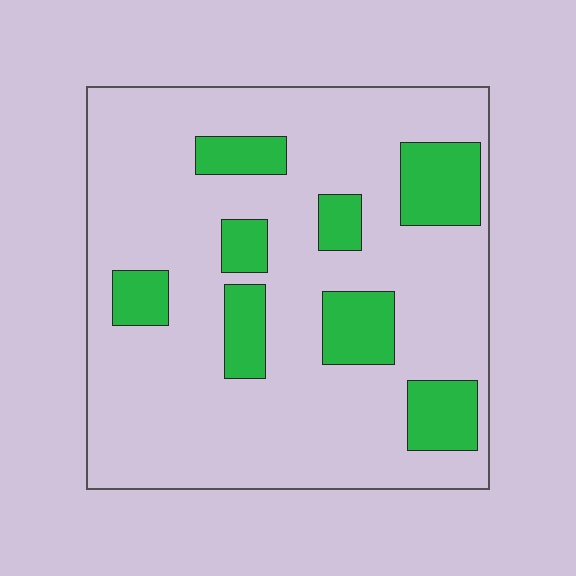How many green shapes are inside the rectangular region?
8.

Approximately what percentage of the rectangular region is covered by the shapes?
Approximately 20%.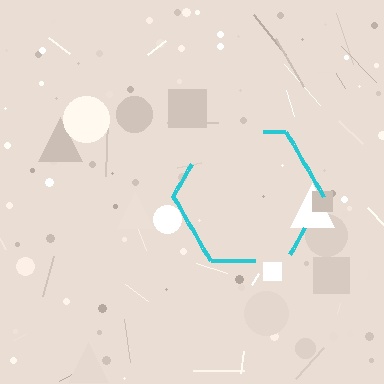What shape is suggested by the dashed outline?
The dashed outline suggests a hexagon.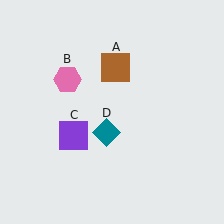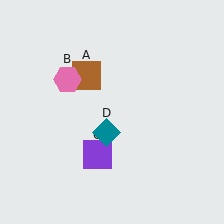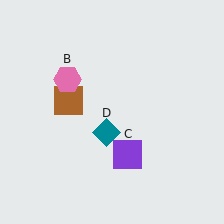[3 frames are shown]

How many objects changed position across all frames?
2 objects changed position: brown square (object A), purple square (object C).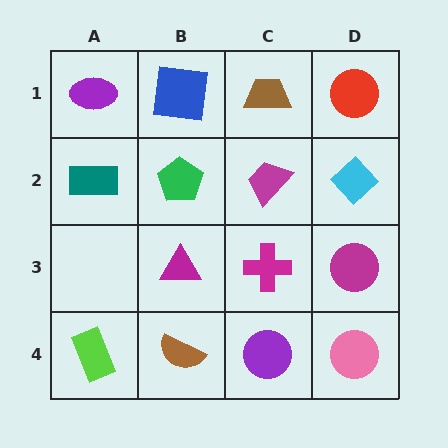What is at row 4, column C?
A purple circle.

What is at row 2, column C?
A magenta trapezoid.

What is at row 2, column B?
A green pentagon.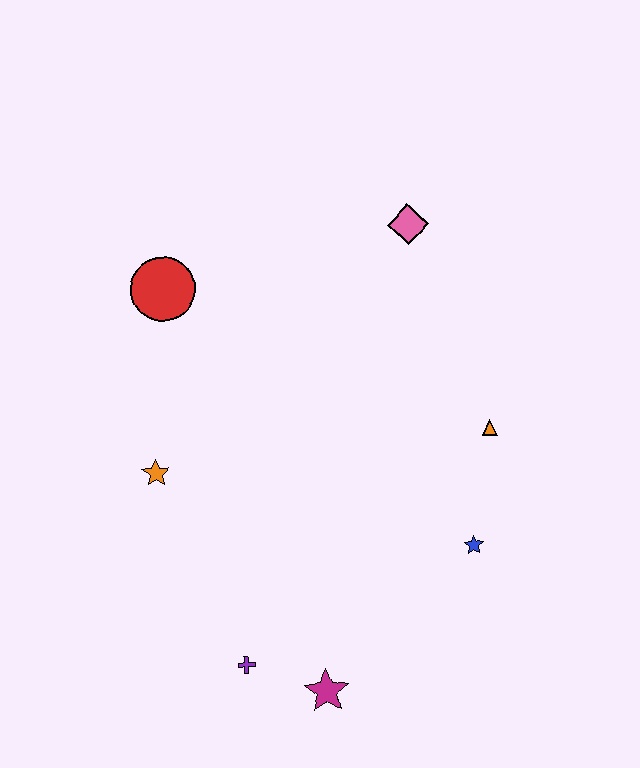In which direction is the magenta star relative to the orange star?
The magenta star is below the orange star.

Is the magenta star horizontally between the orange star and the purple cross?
No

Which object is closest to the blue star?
The orange triangle is closest to the blue star.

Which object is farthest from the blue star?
The red circle is farthest from the blue star.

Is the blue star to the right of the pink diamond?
Yes